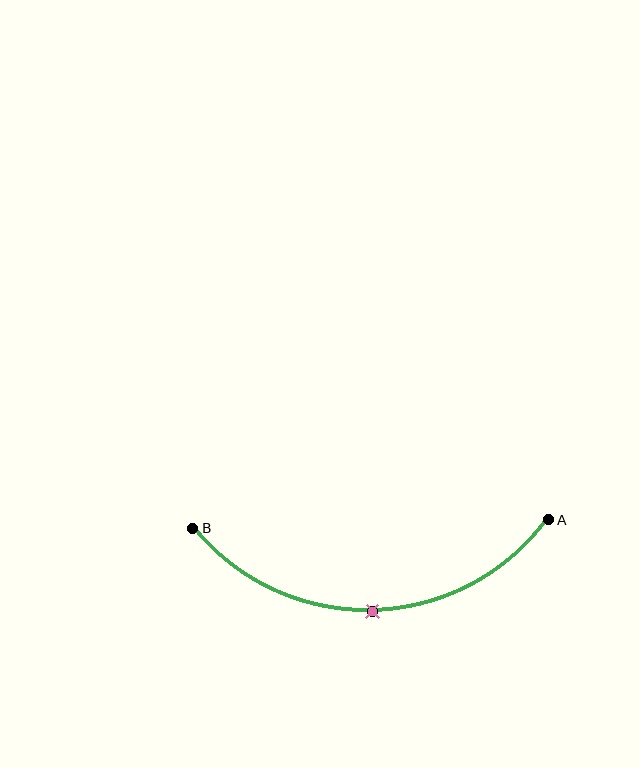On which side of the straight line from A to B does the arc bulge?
The arc bulges below the straight line connecting A and B.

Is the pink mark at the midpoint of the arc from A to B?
Yes. The pink mark lies on the arc at equal arc-length from both A and B — it is the arc midpoint.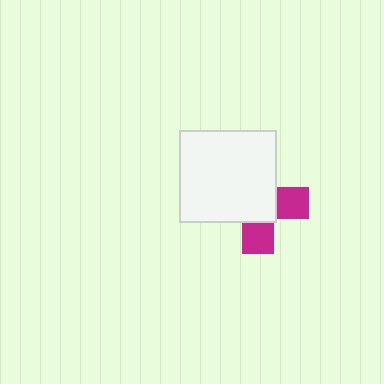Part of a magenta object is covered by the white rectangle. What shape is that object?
It is a cross.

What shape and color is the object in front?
The object in front is a white rectangle.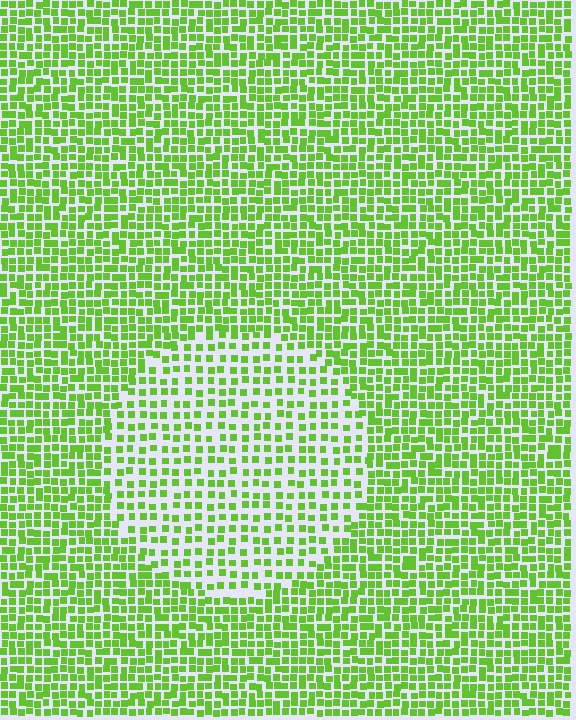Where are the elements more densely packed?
The elements are more densely packed outside the circle boundary.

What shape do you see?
I see a circle.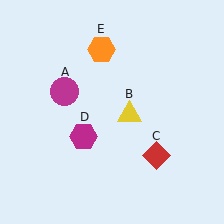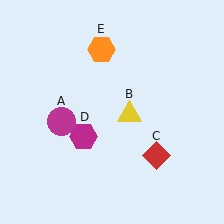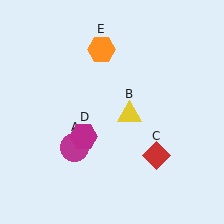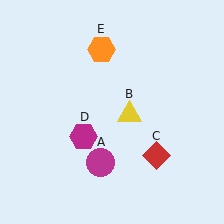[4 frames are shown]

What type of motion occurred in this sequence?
The magenta circle (object A) rotated counterclockwise around the center of the scene.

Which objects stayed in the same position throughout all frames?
Yellow triangle (object B) and red diamond (object C) and magenta hexagon (object D) and orange hexagon (object E) remained stationary.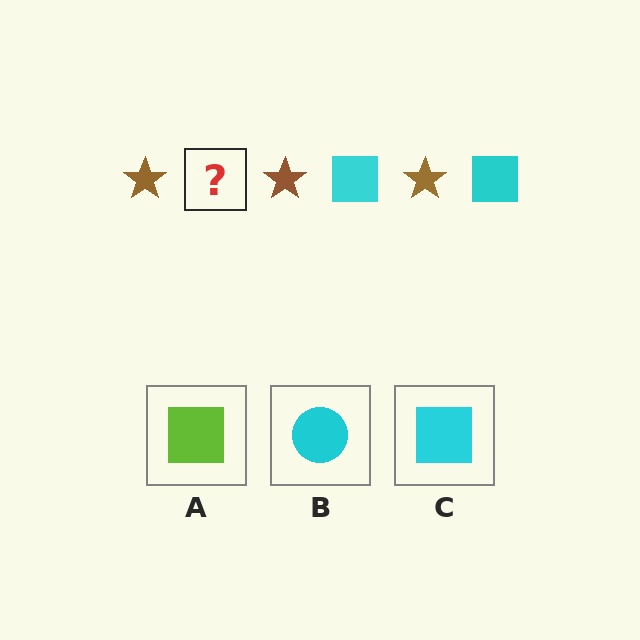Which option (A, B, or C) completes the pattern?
C.